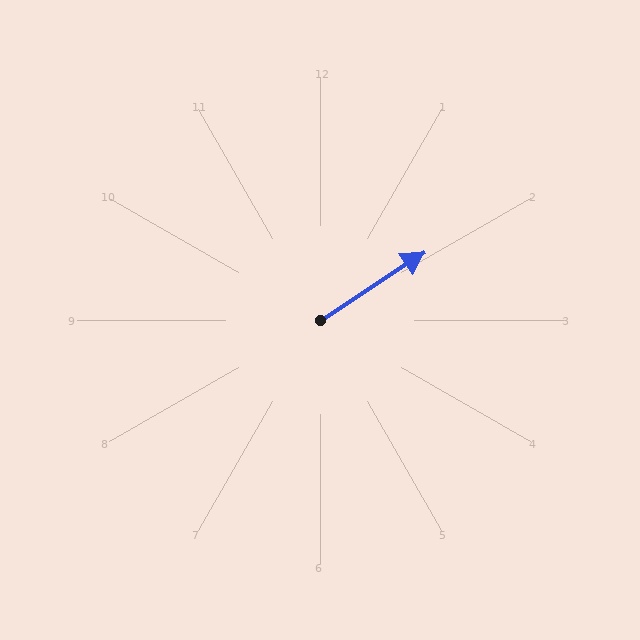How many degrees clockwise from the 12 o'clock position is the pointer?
Approximately 57 degrees.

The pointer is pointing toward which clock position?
Roughly 2 o'clock.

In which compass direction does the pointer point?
Northeast.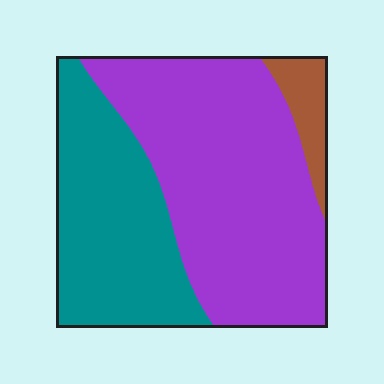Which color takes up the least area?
Brown, at roughly 5%.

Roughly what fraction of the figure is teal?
Teal takes up about three eighths (3/8) of the figure.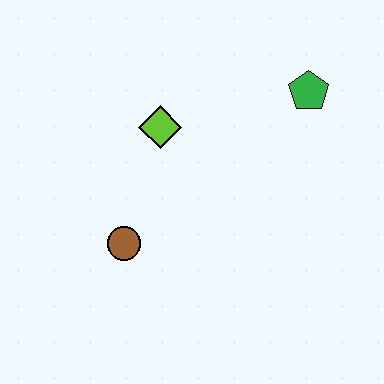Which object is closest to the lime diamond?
The brown circle is closest to the lime diamond.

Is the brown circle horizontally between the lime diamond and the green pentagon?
No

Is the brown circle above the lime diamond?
No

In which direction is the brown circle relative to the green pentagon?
The brown circle is to the left of the green pentagon.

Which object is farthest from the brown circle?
The green pentagon is farthest from the brown circle.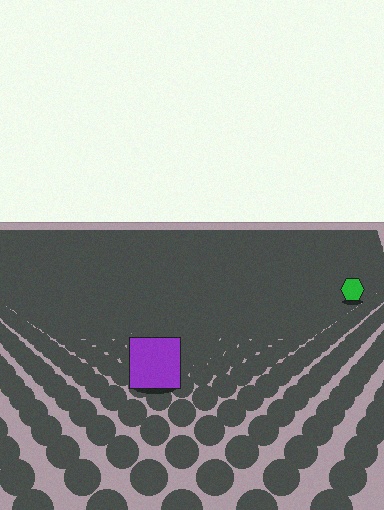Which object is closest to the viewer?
The purple square is closest. The texture marks near it are larger and more spread out.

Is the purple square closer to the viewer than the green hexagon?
Yes. The purple square is closer — you can tell from the texture gradient: the ground texture is coarser near it.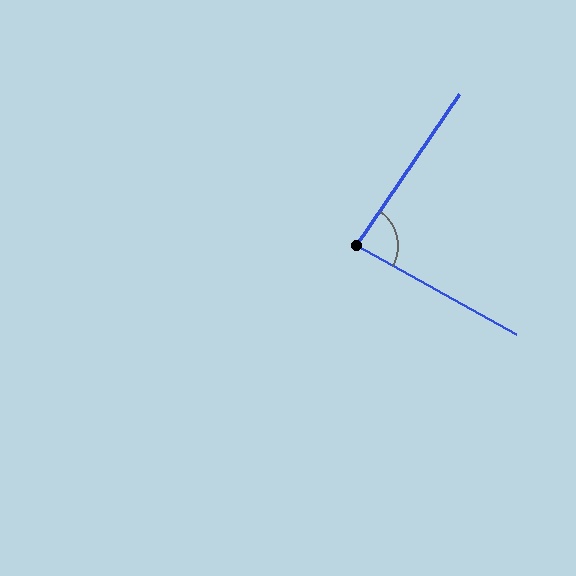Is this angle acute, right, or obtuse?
It is acute.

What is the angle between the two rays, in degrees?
Approximately 84 degrees.